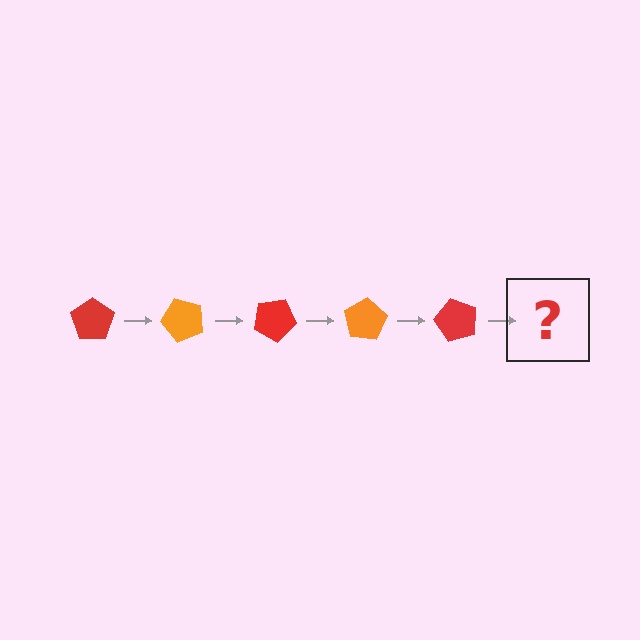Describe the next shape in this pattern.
It should be an orange pentagon, rotated 250 degrees from the start.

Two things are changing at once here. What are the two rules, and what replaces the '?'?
The two rules are that it rotates 50 degrees each step and the color cycles through red and orange. The '?' should be an orange pentagon, rotated 250 degrees from the start.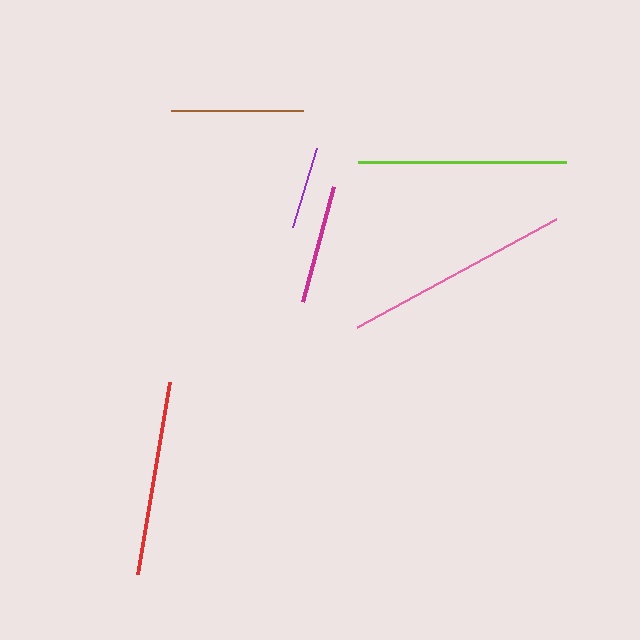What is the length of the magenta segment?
The magenta segment is approximately 119 pixels long.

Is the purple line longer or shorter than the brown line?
The brown line is longer than the purple line.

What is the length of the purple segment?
The purple segment is approximately 82 pixels long.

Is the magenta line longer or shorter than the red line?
The red line is longer than the magenta line.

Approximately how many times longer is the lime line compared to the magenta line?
The lime line is approximately 1.8 times the length of the magenta line.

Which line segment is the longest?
The pink line is the longest at approximately 226 pixels.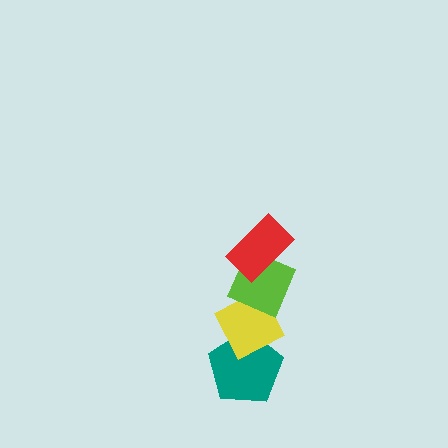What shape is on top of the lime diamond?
The red rectangle is on top of the lime diamond.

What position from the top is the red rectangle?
The red rectangle is 1st from the top.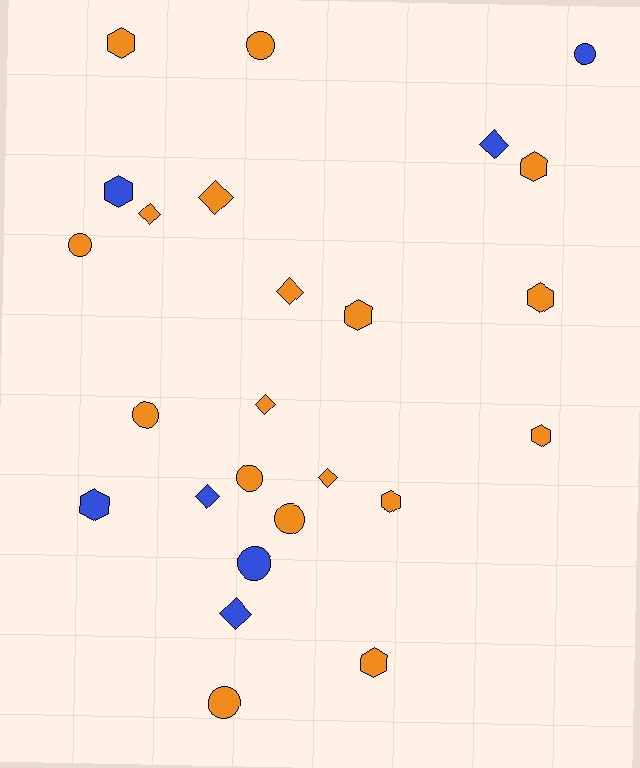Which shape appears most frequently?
Hexagon, with 9 objects.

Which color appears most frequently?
Orange, with 18 objects.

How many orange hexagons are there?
There are 7 orange hexagons.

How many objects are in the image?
There are 25 objects.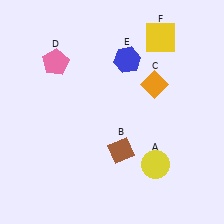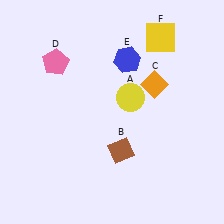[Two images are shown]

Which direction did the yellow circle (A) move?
The yellow circle (A) moved up.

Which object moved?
The yellow circle (A) moved up.